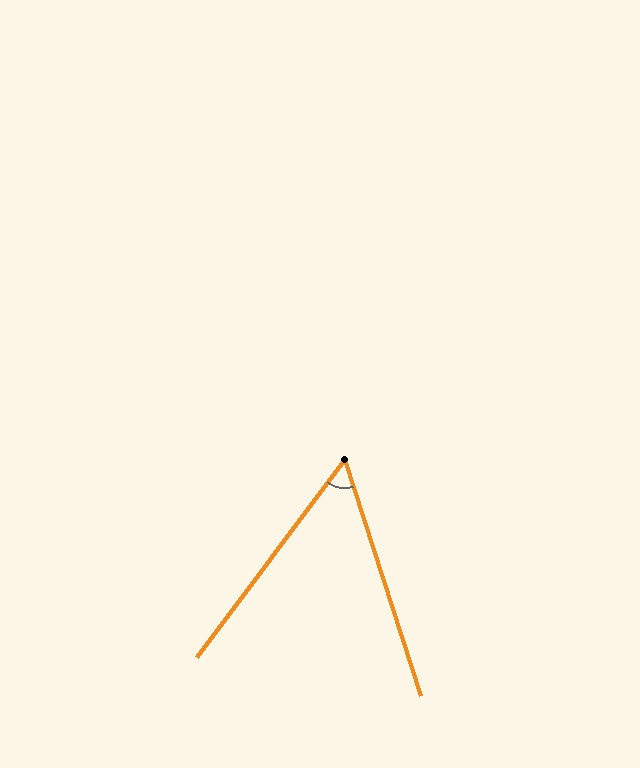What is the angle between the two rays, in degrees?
Approximately 55 degrees.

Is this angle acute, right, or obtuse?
It is acute.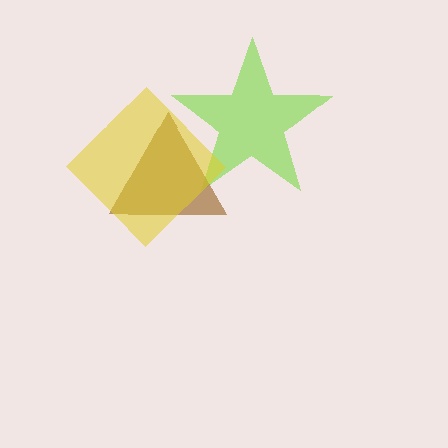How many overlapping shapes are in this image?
There are 3 overlapping shapes in the image.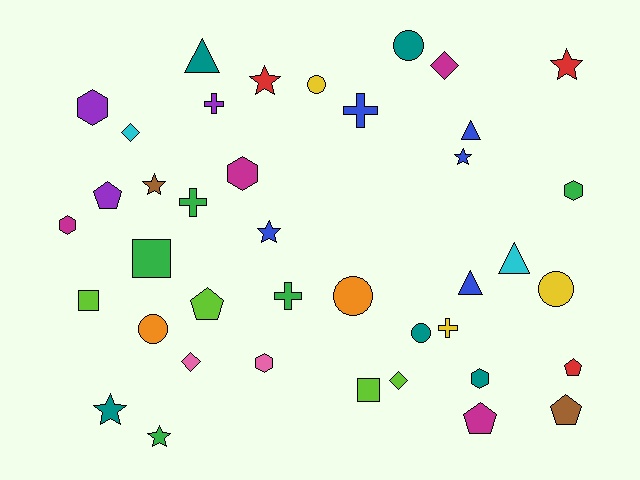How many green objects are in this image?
There are 5 green objects.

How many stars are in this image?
There are 7 stars.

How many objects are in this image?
There are 40 objects.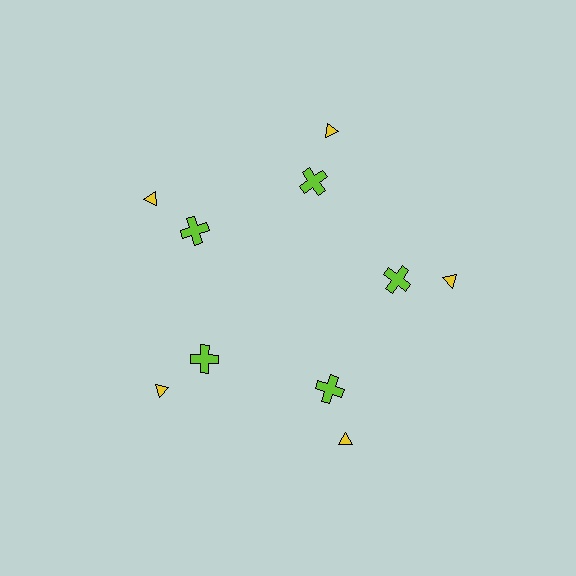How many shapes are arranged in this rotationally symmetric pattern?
There are 10 shapes, arranged in 5 groups of 2.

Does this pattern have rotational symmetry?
Yes, this pattern has 5-fold rotational symmetry. It looks the same after rotating 72 degrees around the center.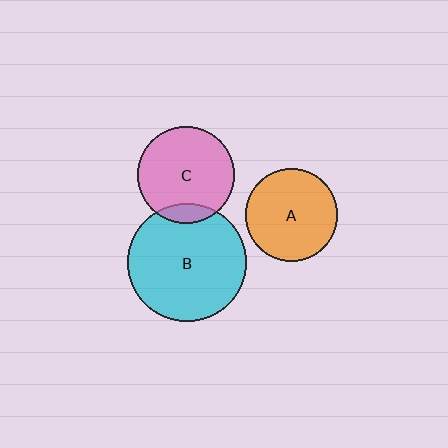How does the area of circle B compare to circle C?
Approximately 1.5 times.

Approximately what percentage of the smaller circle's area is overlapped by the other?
Approximately 10%.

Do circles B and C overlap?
Yes.